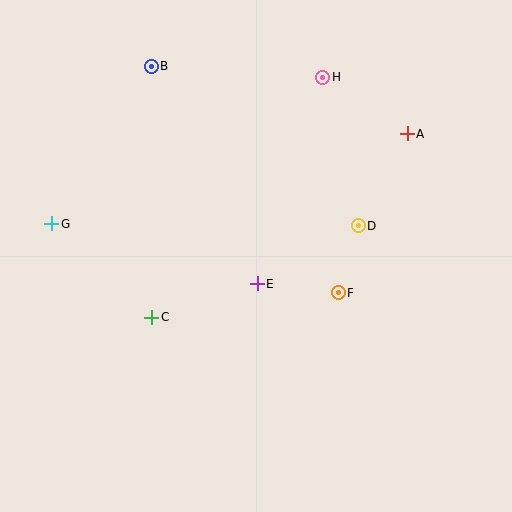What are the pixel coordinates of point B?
Point B is at (151, 66).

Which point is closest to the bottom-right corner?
Point F is closest to the bottom-right corner.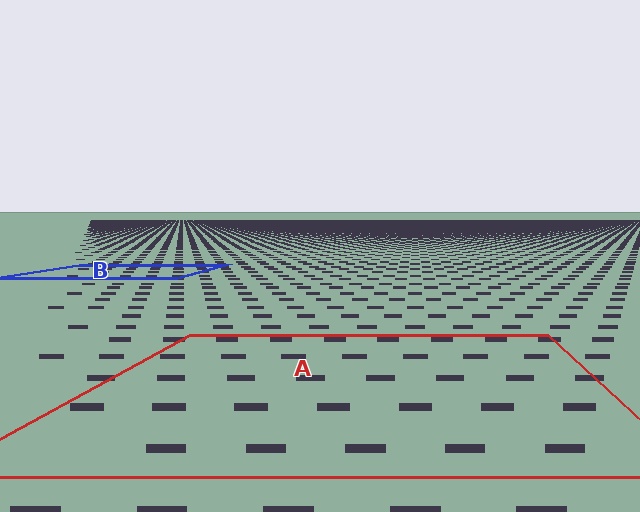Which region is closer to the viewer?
Region A is closer. The texture elements there are larger and more spread out.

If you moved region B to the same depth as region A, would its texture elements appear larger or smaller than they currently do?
They would appear larger. At a closer depth, the same texture elements are projected at a bigger on-screen size.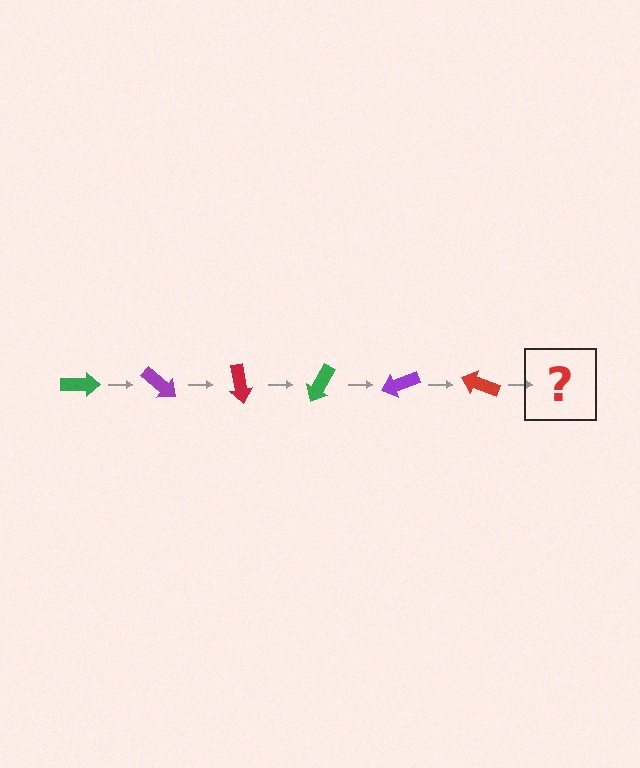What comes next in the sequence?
The next element should be a green arrow, rotated 240 degrees from the start.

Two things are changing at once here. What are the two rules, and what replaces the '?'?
The two rules are that it rotates 40 degrees each step and the color cycles through green, purple, and red. The '?' should be a green arrow, rotated 240 degrees from the start.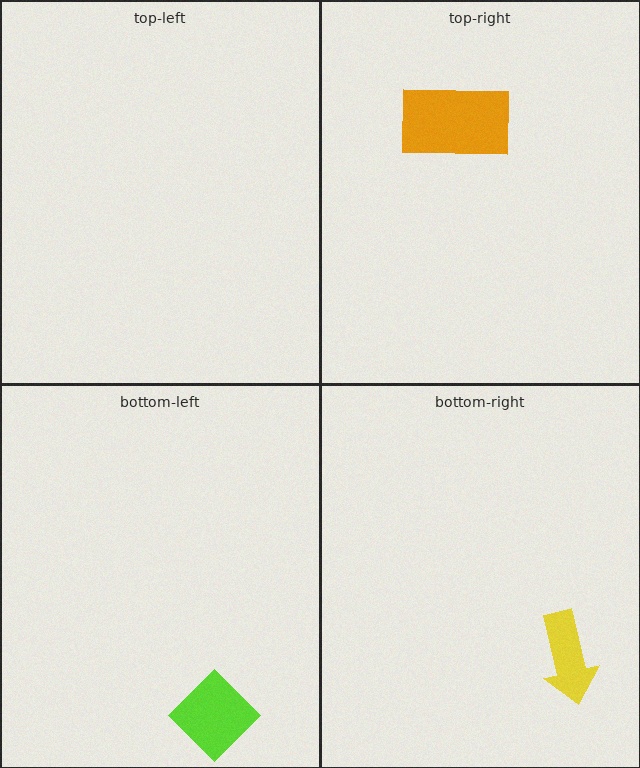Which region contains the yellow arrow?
The bottom-right region.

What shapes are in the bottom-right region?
The yellow arrow.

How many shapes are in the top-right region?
1.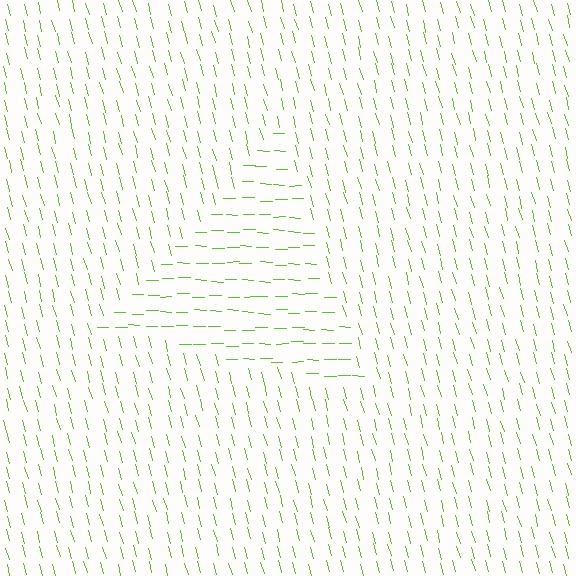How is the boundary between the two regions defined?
The boundary is defined purely by a change in line orientation (approximately 73 degrees difference). All lines are the same color and thickness.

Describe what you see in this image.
The image is filled with small lime line segments. A triangle region in the image has lines oriented differently from the surrounding lines, creating a visible texture boundary.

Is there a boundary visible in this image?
Yes, there is a texture boundary formed by a change in line orientation.